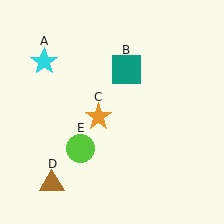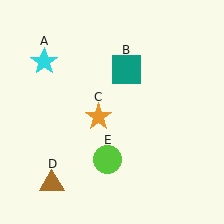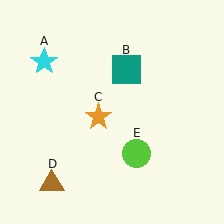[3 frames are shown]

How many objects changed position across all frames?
1 object changed position: lime circle (object E).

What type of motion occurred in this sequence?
The lime circle (object E) rotated counterclockwise around the center of the scene.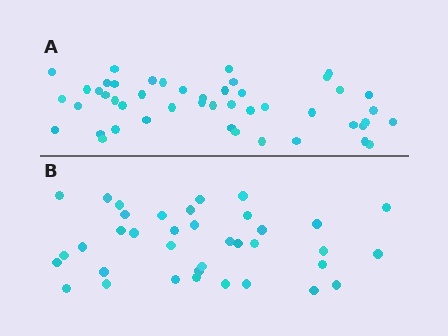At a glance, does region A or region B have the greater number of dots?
Region A (the top region) has more dots.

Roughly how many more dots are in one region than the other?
Region A has roughly 10 or so more dots than region B.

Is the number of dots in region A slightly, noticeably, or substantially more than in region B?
Region A has noticeably more, but not dramatically so. The ratio is roughly 1.3 to 1.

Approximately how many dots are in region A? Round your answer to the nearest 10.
About 50 dots. (The exact count is 47, which rounds to 50.)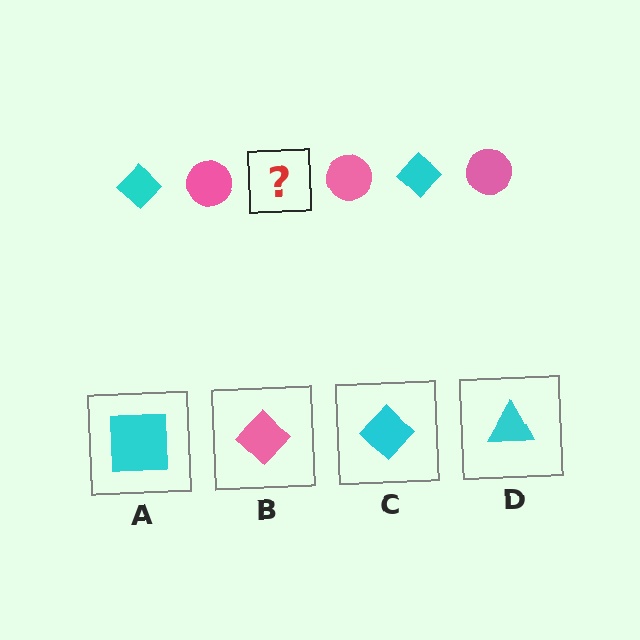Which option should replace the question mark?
Option C.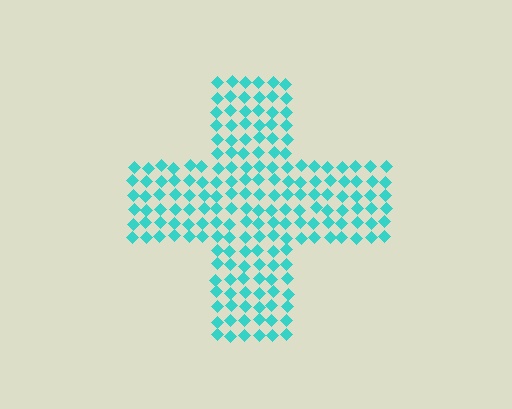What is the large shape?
The large shape is a cross.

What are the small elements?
The small elements are diamonds.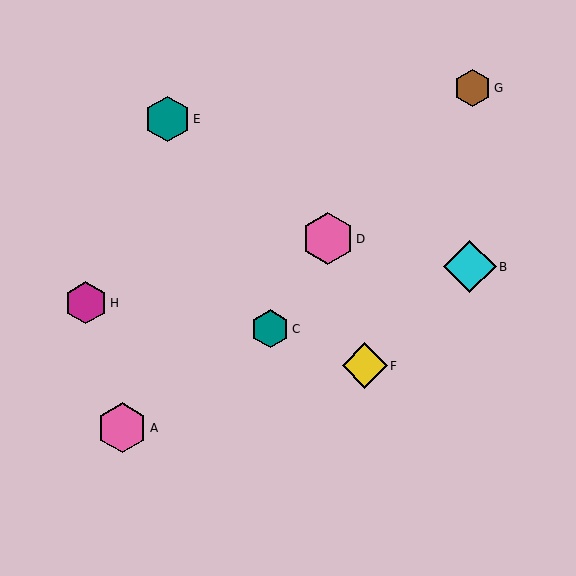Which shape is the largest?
The cyan diamond (labeled B) is the largest.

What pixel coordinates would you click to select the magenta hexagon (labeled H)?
Click at (86, 303) to select the magenta hexagon H.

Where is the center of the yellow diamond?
The center of the yellow diamond is at (365, 366).